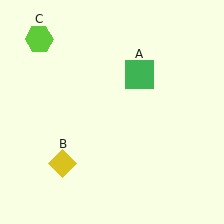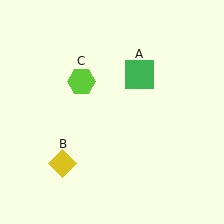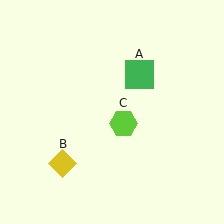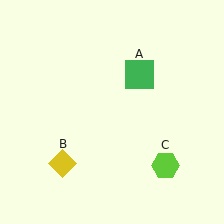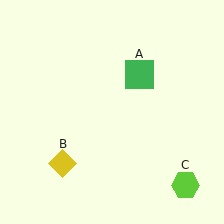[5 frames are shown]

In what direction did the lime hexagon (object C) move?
The lime hexagon (object C) moved down and to the right.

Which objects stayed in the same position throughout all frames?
Green square (object A) and yellow diamond (object B) remained stationary.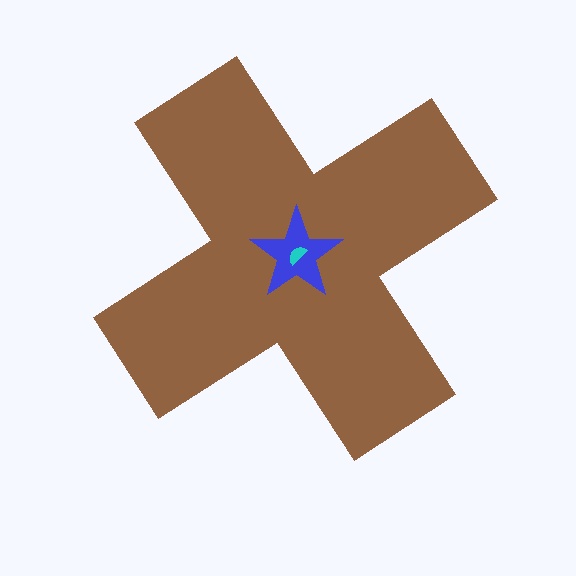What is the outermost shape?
The brown cross.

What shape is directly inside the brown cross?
The blue star.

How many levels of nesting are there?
3.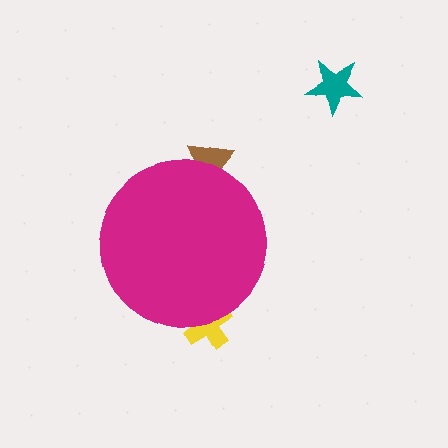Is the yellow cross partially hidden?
Yes, the yellow cross is partially hidden behind the magenta circle.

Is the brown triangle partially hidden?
Yes, the brown triangle is partially hidden behind the magenta circle.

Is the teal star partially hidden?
No, the teal star is fully visible.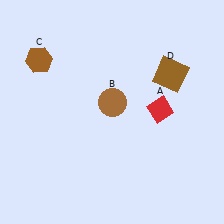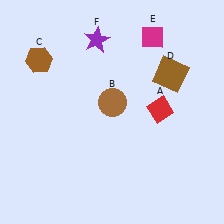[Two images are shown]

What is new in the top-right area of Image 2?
A magenta diamond (E) was added in the top-right area of Image 2.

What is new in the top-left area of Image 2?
A purple star (F) was added in the top-left area of Image 2.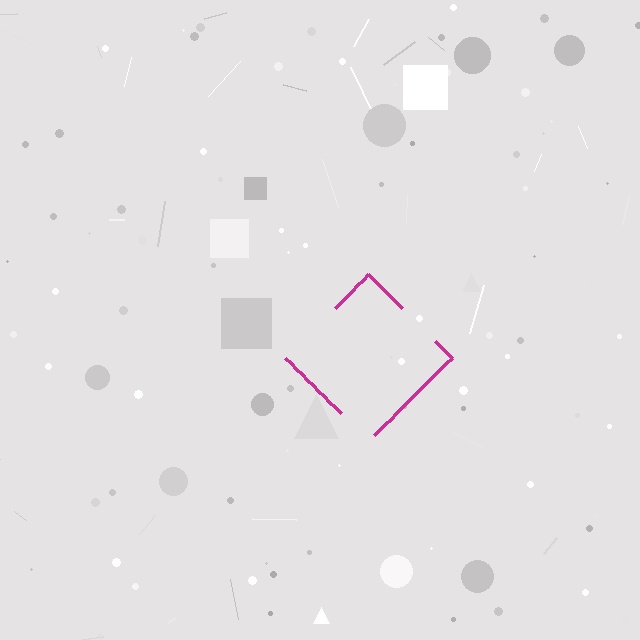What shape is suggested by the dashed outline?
The dashed outline suggests a diamond.